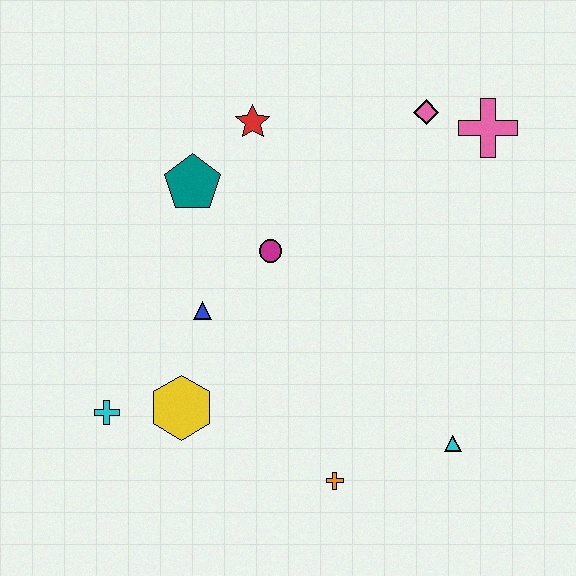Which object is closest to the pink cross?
The pink diamond is closest to the pink cross.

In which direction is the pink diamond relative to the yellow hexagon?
The pink diamond is above the yellow hexagon.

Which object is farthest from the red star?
The cyan triangle is farthest from the red star.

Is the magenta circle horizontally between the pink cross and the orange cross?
No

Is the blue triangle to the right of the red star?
No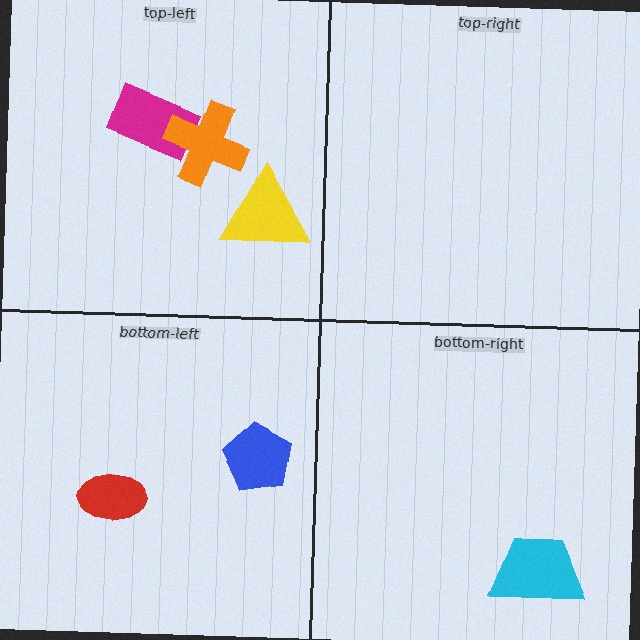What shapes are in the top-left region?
The yellow triangle, the magenta rectangle, the orange cross.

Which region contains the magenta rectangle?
The top-left region.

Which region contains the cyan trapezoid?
The bottom-right region.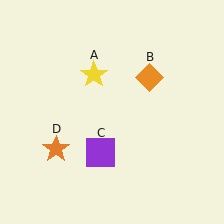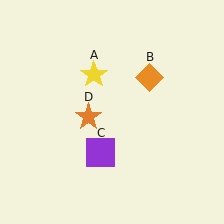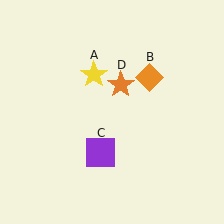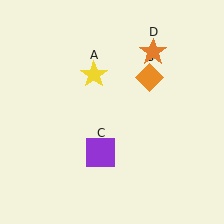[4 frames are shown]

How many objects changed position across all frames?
1 object changed position: orange star (object D).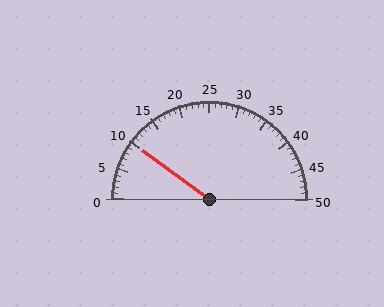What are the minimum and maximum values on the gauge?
The gauge ranges from 0 to 50.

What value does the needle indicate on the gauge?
The needle indicates approximately 10.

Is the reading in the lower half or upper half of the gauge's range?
The reading is in the lower half of the range (0 to 50).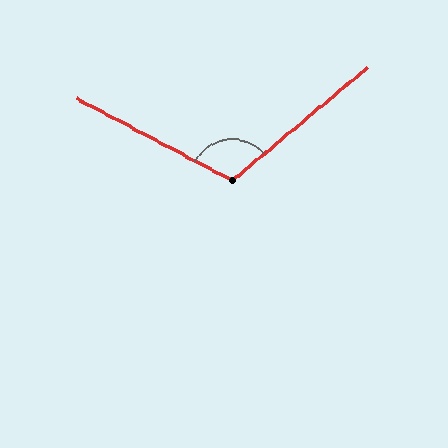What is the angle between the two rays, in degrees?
Approximately 112 degrees.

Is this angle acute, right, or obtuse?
It is obtuse.